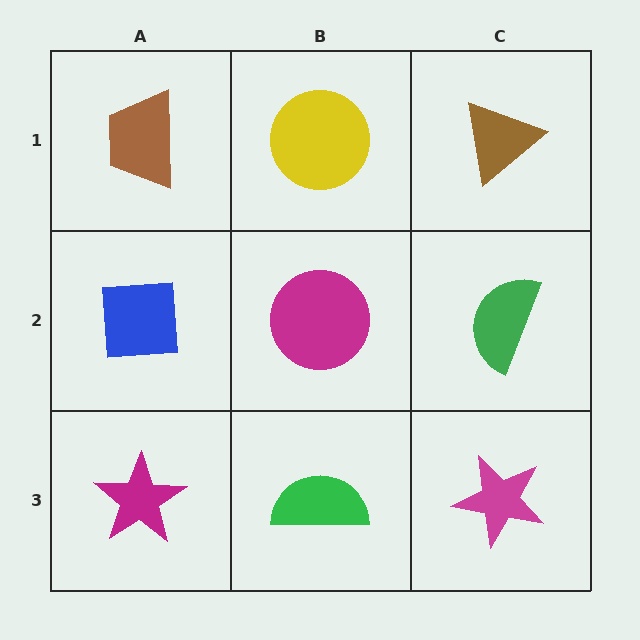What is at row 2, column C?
A green semicircle.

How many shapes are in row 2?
3 shapes.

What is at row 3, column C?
A magenta star.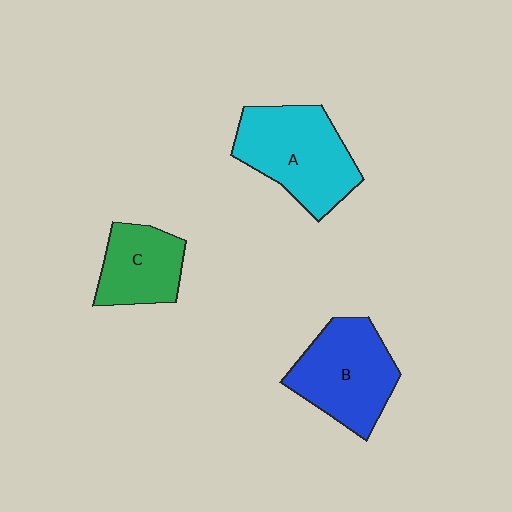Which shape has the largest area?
Shape A (cyan).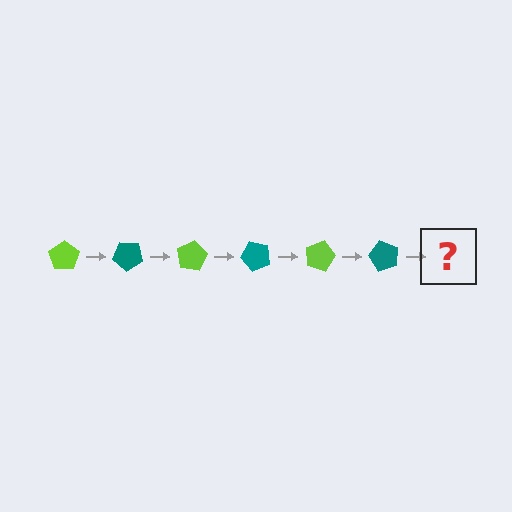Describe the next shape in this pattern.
It should be a lime pentagon, rotated 240 degrees from the start.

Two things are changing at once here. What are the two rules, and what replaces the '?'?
The two rules are that it rotates 40 degrees each step and the color cycles through lime and teal. The '?' should be a lime pentagon, rotated 240 degrees from the start.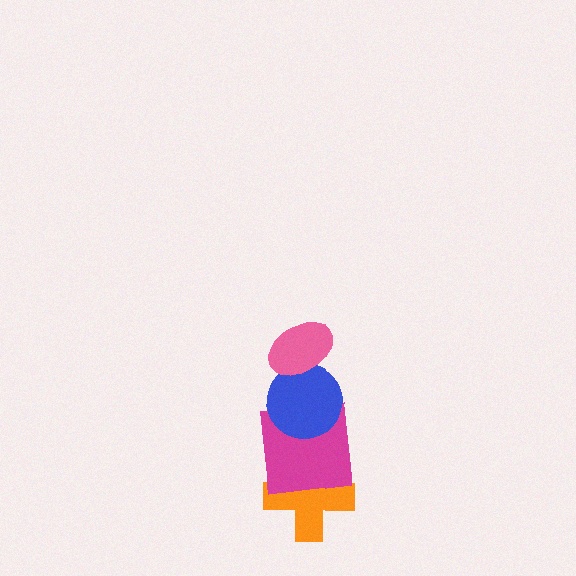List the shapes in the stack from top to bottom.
From top to bottom: the pink ellipse, the blue circle, the magenta square, the orange cross.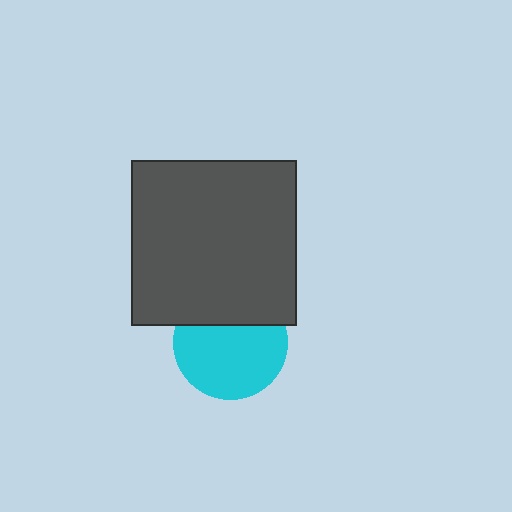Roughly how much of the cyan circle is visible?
Most of it is visible (roughly 69%).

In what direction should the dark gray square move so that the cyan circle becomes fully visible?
The dark gray square should move up. That is the shortest direction to clear the overlap and leave the cyan circle fully visible.